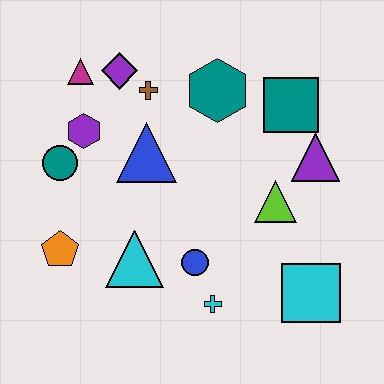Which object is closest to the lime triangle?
The purple triangle is closest to the lime triangle.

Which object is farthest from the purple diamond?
The cyan square is farthest from the purple diamond.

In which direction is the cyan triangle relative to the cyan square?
The cyan triangle is to the left of the cyan square.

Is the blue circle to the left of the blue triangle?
No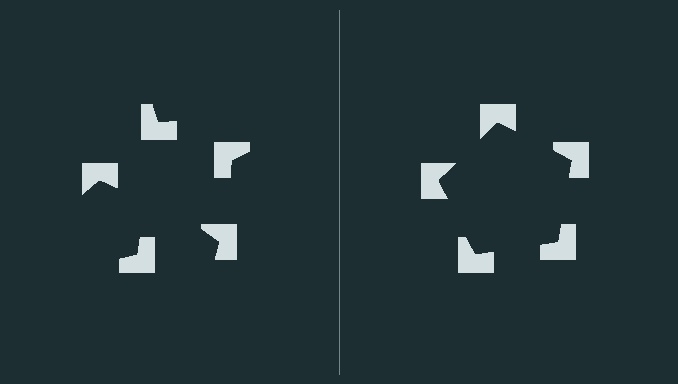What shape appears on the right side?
An illusory pentagon.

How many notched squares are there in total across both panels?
10 — 5 on each side.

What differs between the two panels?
The notched squares are positioned identically on both sides; only the wedge orientations differ. On the right they align to a pentagon; on the left they are misaligned.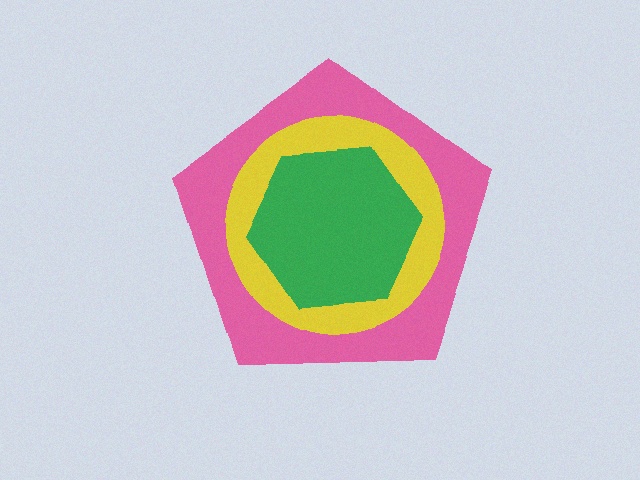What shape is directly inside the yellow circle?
The green hexagon.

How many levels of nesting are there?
3.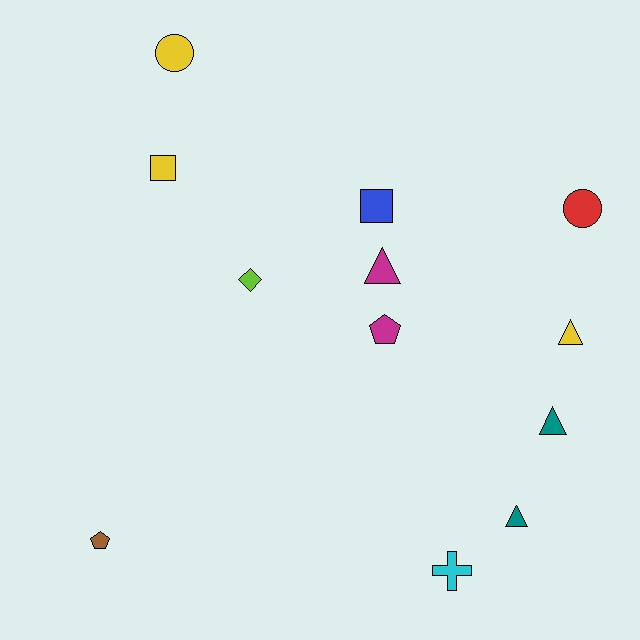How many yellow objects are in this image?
There are 3 yellow objects.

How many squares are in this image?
There are 2 squares.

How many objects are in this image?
There are 12 objects.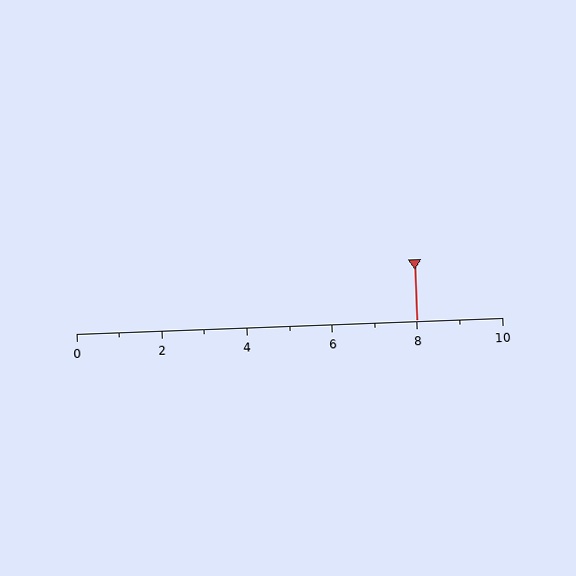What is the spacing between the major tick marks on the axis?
The major ticks are spaced 2 apart.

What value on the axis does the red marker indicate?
The marker indicates approximately 8.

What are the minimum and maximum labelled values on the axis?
The axis runs from 0 to 10.